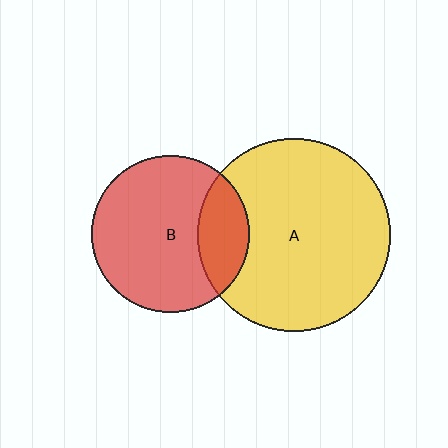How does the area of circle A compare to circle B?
Approximately 1.5 times.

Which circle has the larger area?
Circle A (yellow).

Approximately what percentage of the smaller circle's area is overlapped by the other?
Approximately 25%.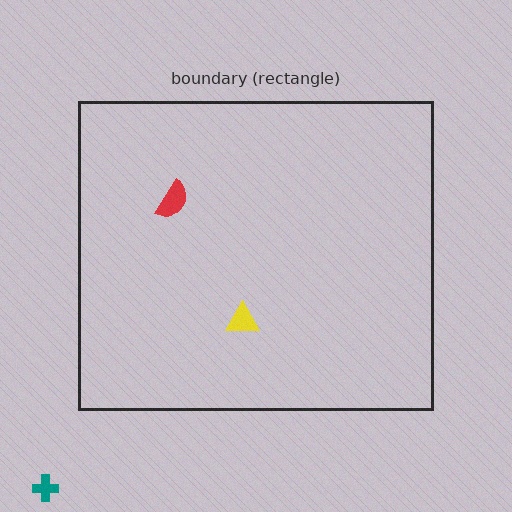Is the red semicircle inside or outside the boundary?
Inside.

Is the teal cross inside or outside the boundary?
Outside.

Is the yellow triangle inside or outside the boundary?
Inside.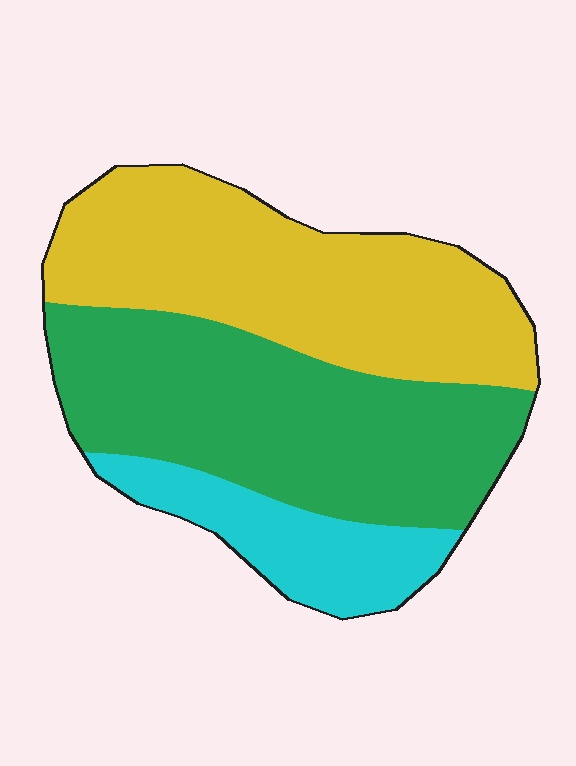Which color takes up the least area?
Cyan, at roughly 15%.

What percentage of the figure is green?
Green takes up between a third and a half of the figure.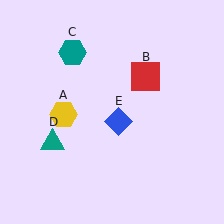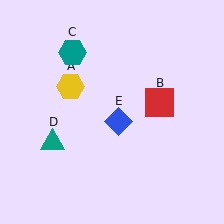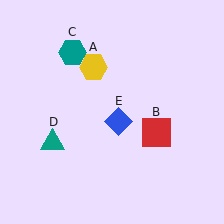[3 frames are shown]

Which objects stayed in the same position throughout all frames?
Teal hexagon (object C) and teal triangle (object D) and blue diamond (object E) remained stationary.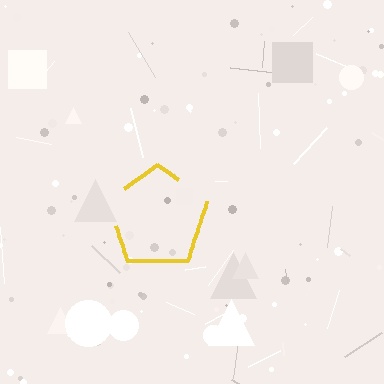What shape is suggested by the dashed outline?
The dashed outline suggests a pentagon.